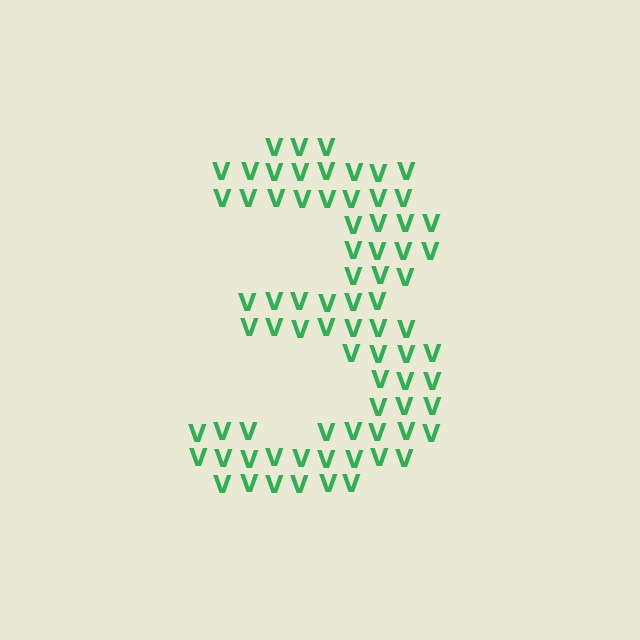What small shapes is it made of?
It is made of small letter V's.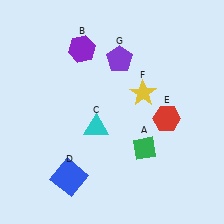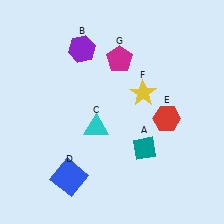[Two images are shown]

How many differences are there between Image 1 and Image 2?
There are 2 differences between the two images.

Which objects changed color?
A changed from green to teal. G changed from purple to magenta.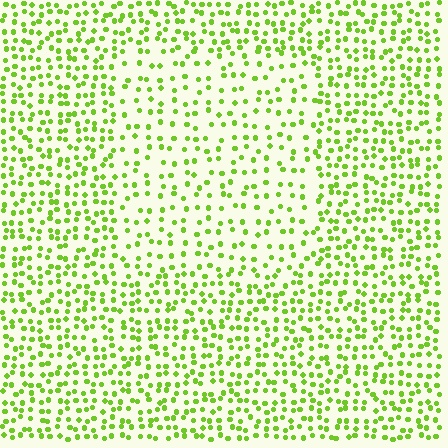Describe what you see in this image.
The image contains small lime elements arranged at two different densities. A rectangle-shaped region is visible where the elements are less densely packed than the surrounding area.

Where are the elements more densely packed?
The elements are more densely packed outside the rectangle boundary.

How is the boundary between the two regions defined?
The boundary is defined by a change in element density (approximately 1.7x ratio). All elements are the same color, size, and shape.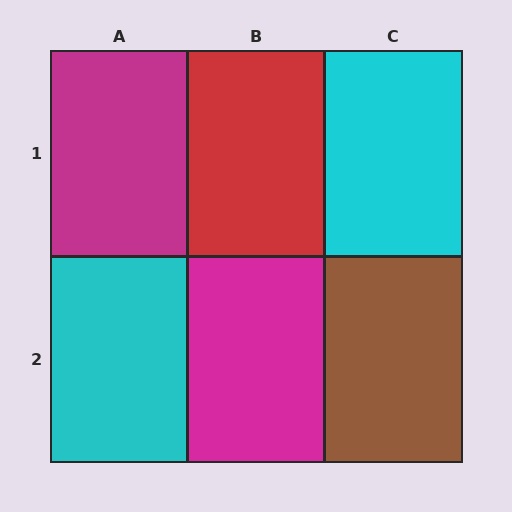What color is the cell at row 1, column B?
Red.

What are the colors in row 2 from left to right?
Cyan, magenta, brown.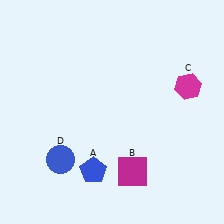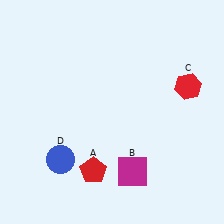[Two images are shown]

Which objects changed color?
A changed from blue to red. C changed from magenta to red.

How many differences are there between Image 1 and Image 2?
There are 2 differences between the two images.